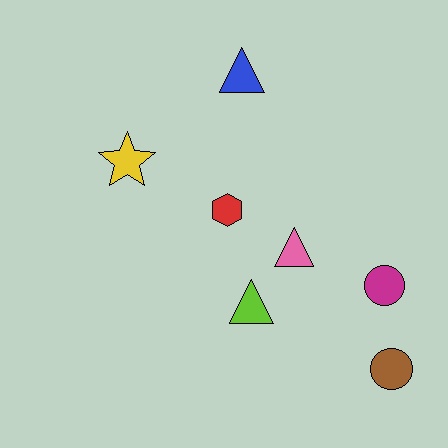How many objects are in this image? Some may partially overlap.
There are 7 objects.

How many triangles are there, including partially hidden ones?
There are 3 triangles.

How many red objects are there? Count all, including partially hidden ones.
There is 1 red object.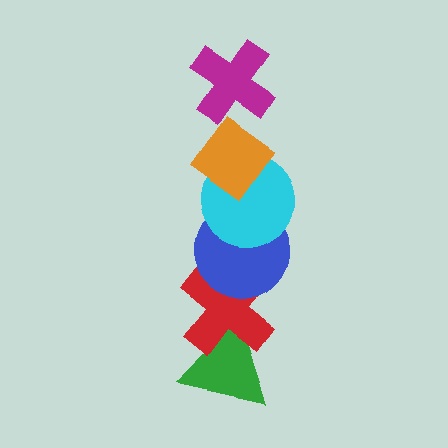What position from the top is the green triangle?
The green triangle is 6th from the top.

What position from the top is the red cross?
The red cross is 5th from the top.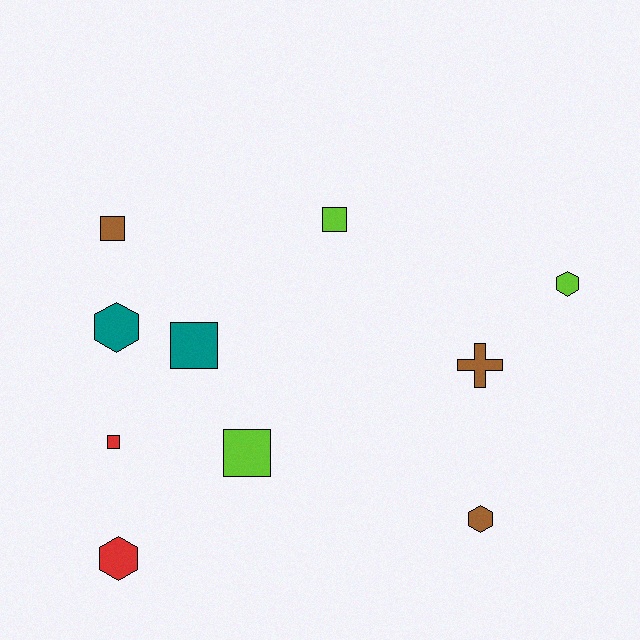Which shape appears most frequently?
Square, with 5 objects.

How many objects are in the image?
There are 10 objects.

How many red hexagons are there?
There is 1 red hexagon.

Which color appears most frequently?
Lime, with 3 objects.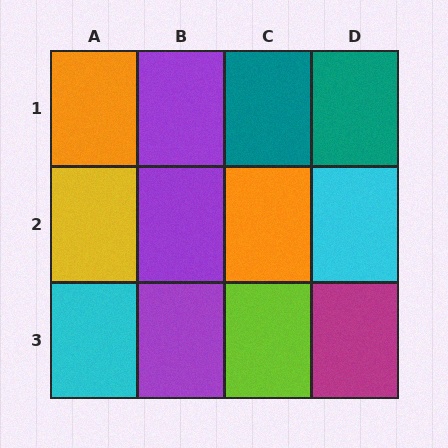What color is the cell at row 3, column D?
Magenta.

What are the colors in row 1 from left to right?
Orange, purple, teal, teal.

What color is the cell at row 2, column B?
Purple.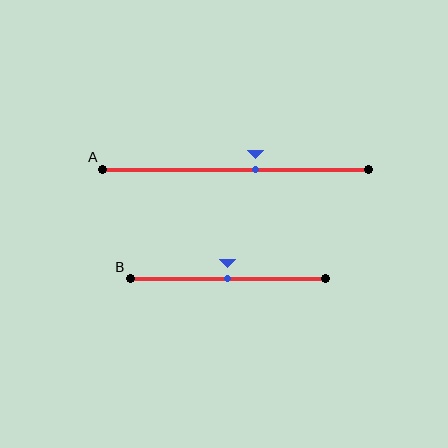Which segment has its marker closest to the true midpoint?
Segment B has its marker closest to the true midpoint.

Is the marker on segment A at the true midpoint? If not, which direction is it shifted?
No, the marker on segment A is shifted to the right by about 7% of the segment length.